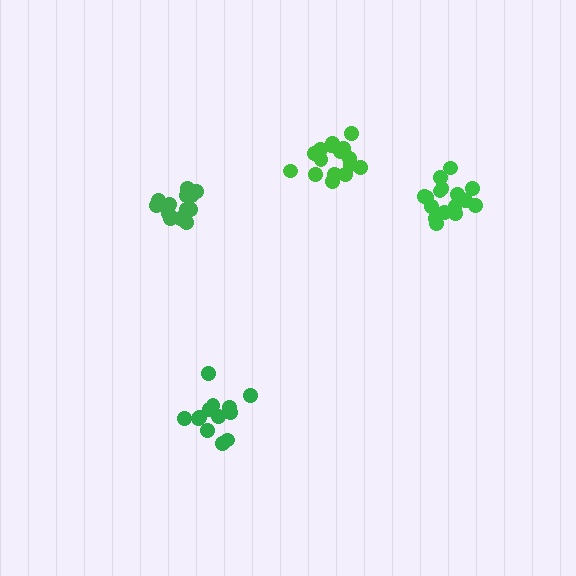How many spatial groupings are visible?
There are 4 spatial groupings.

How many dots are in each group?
Group 1: 13 dots, Group 2: 13 dots, Group 3: 16 dots, Group 4: 16 dots (58 total).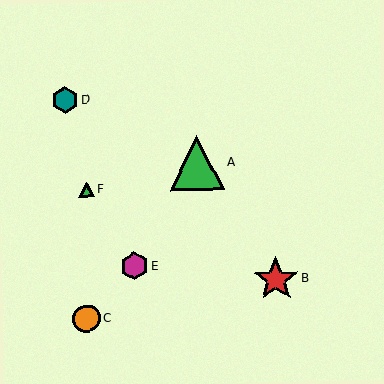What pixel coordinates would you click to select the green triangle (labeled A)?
Click at (197, 163) to select the green triangle A.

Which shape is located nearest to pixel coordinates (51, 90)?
The teal hexagon (labeled D) at (65, 100) is nearest to that location.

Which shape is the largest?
The green triangle (labeled A) is the largest.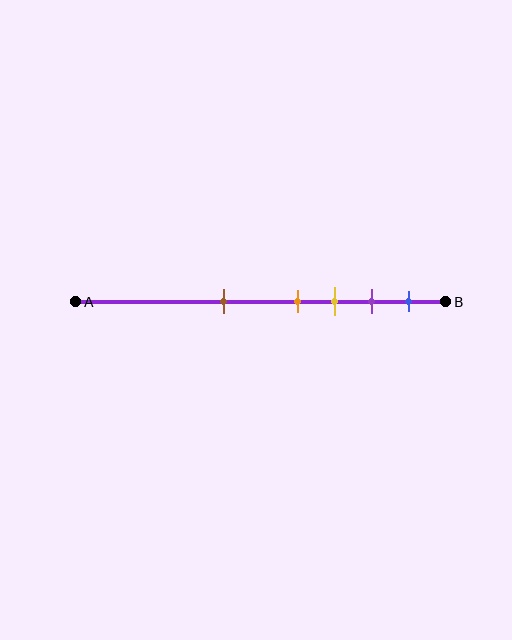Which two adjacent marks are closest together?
The orange and yellow marks are the closest adjacent pair.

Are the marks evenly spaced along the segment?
No, the marks are not evenly spaced.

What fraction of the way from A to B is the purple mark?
The purple mark is approximately 80% (0.8) of the way from A to B.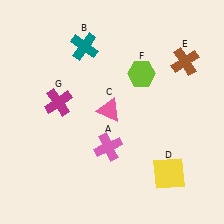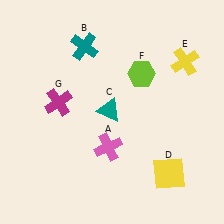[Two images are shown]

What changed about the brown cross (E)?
In Image 1, E is brown. In Image 2, it changed to yellow.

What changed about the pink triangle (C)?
In Image 1, C is pink. In Image 2, it changed to teal.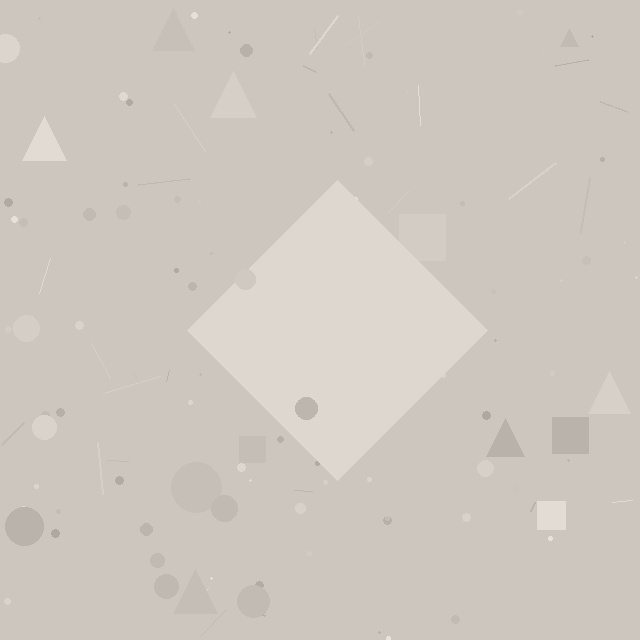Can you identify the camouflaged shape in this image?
The camouflaged shape is a diamond.